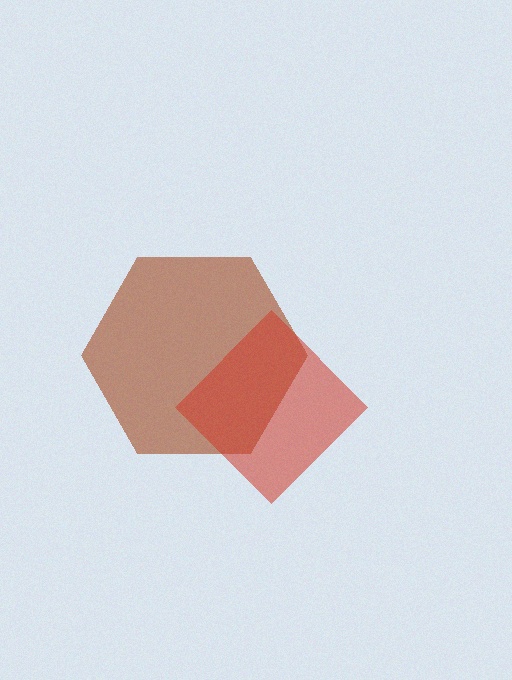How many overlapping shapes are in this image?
There are 2 overlapping shapes in the image.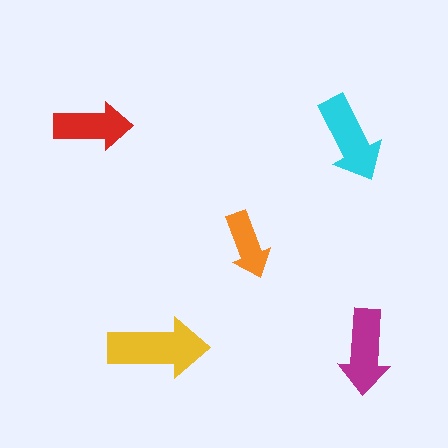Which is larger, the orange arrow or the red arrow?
The red one.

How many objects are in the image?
There are 5 objects in the image.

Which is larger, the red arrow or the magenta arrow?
The magenta one.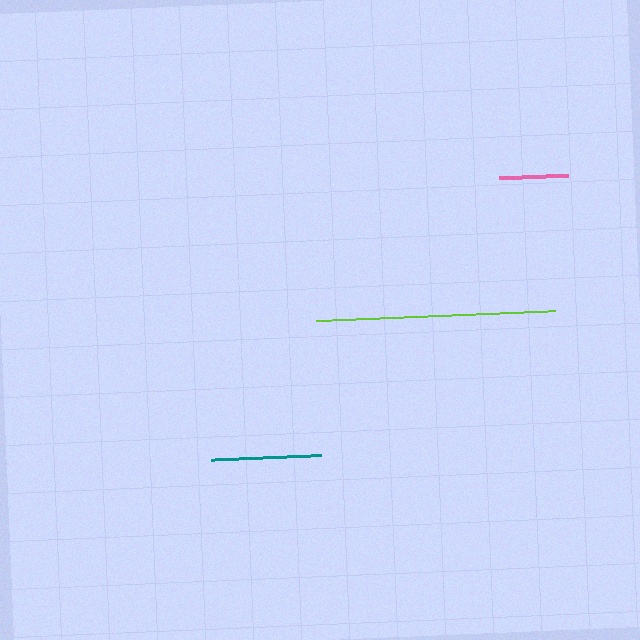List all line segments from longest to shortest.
From longest to shortest: lime, teal, pink.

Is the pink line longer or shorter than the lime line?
The lime line is longer than the pink line.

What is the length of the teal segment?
The teal segment is approximately 110 pixels long.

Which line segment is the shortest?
The pink line is the shortest at approximately 69 pixels.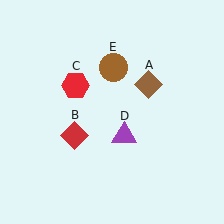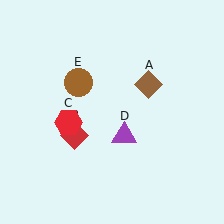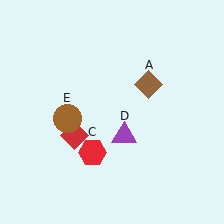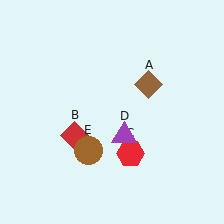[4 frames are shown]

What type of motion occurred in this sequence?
The red hexagon (object C), brown circle (object E) rotated counterclockwise around the center of the scene.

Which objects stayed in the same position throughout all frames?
Brown diamond (object A) and red diamond (object B) and purple triangle (object D) remained stationary.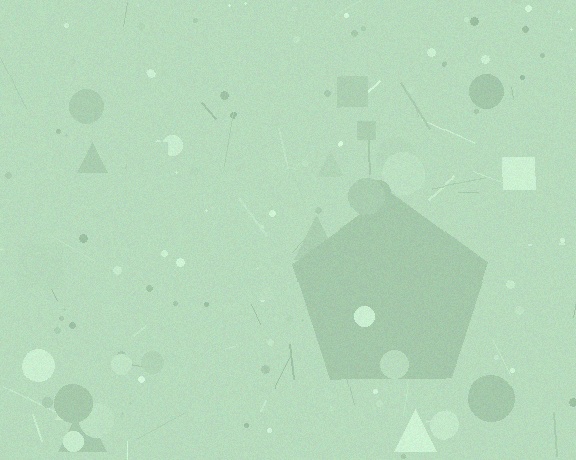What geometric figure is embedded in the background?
A pentagon is embedded in the background.